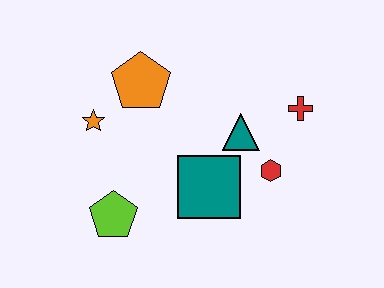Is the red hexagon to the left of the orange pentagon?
No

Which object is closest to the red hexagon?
The teal triangle is closest to the red hexagon.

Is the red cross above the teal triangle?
Yes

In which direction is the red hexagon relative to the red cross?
The red hexagon is below the red cross.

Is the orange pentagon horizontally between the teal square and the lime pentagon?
Yes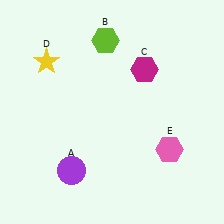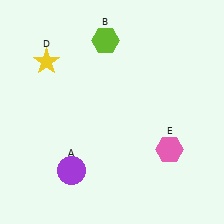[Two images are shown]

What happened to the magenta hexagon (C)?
The magenta hexagon (C) was removed in Image 2. It was in the top-right area of Image 1.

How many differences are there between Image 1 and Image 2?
There is 1 difference between the two images.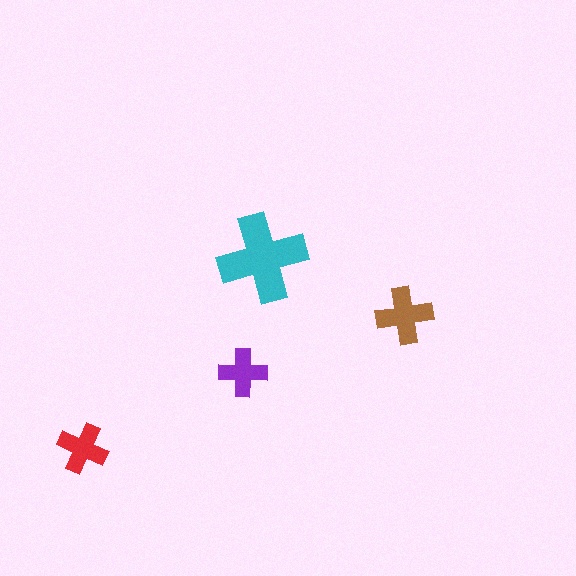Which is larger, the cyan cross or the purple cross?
The cyan one.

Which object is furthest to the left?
The red cross is leftmost.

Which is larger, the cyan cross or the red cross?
The cyan one.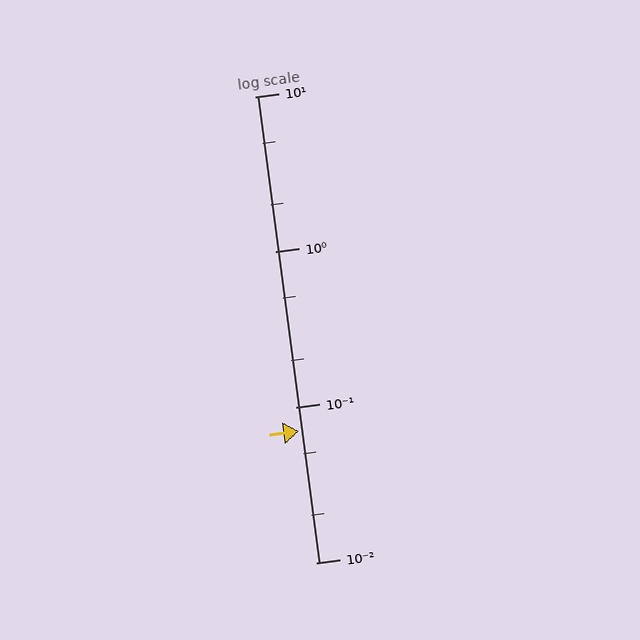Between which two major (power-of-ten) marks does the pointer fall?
The pointer is between 0.01 and 0.1.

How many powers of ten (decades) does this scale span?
The scale spans 3 decades, from 0.01 to 10.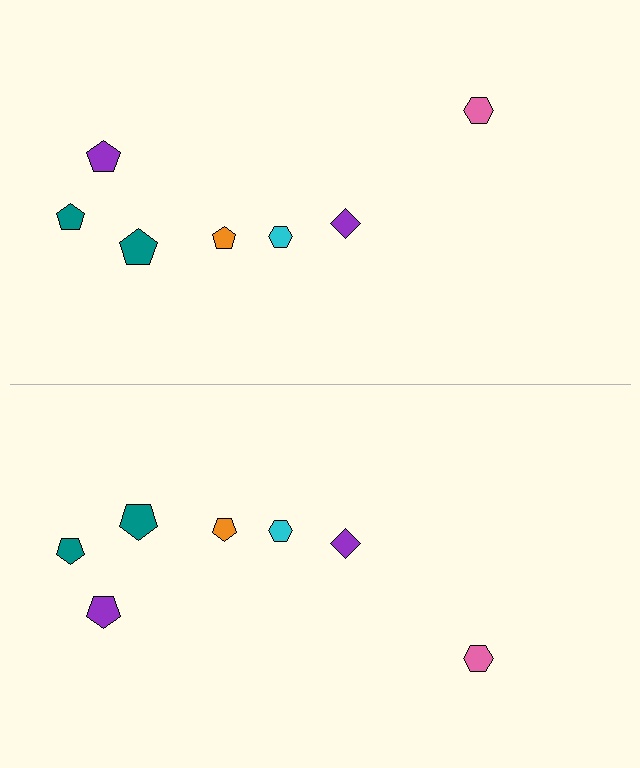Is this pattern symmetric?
Yes, this pattern has bilateral (reflection) symmetry.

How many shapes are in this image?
There are 14 shapes in this image.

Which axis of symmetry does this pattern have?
The pattern has a horizontal axis of symmetry running through the center of the image.